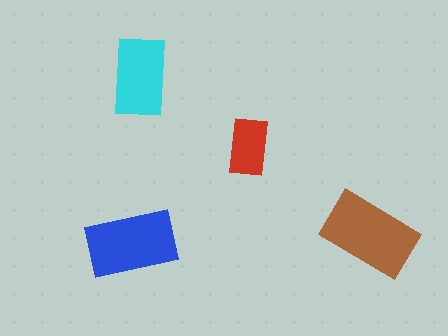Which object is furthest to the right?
The brown rectangle is rightmost.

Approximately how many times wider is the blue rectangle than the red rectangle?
About 1.5 times wider.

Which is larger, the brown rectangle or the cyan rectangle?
The brown one.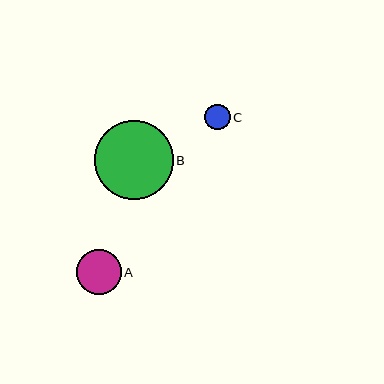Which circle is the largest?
Circle B is the largest with a size of approximately 79 pixels.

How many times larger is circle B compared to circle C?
Circle B is approximately 3.1 times the size of circle C.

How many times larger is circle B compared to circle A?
Circle B is approximately 1.8 times the size of circle A.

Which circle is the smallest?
Circle C is the smallest with a size of approximately 25 pixels.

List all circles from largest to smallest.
From largest to smallest: B, A, C.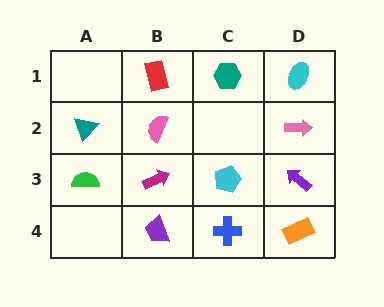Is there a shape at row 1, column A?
No, that cell is empty.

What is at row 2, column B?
A pink semicircle.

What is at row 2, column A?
A teal triangle.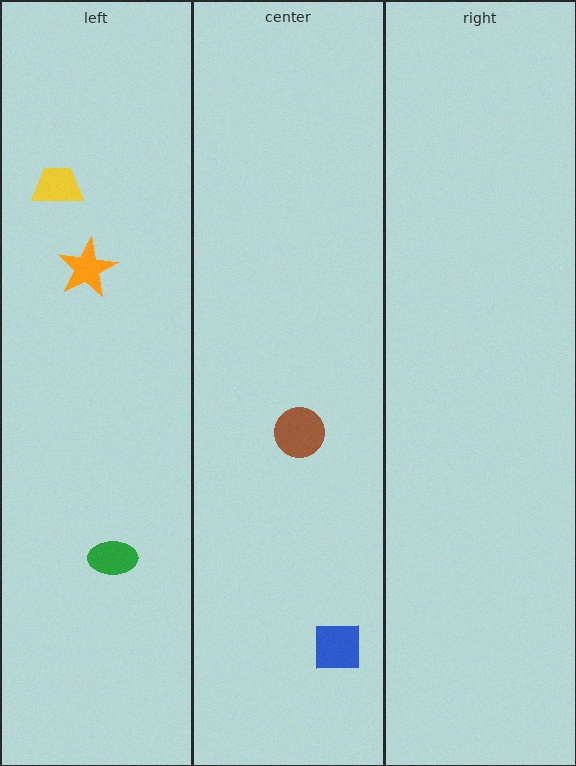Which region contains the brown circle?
The center region.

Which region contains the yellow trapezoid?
The left region.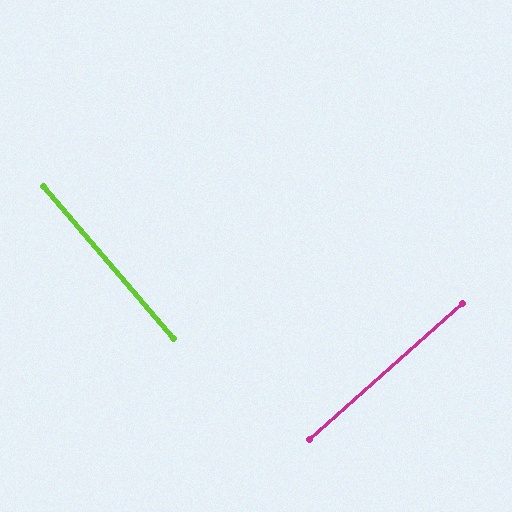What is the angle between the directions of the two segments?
Approximately 89 degrees.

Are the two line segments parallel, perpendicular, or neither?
Perpendicular — they meet at approximately 89°.